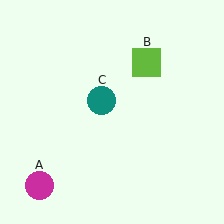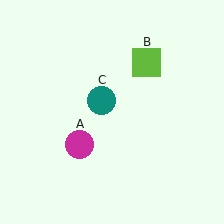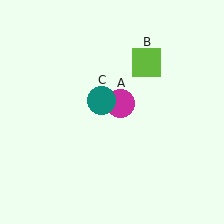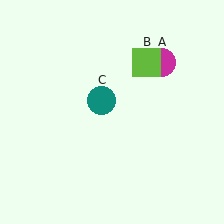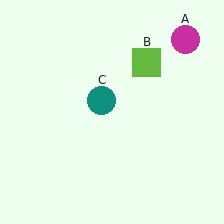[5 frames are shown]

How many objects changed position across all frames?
1 object changed position: magenta circle (object A).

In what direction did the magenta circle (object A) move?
The magenta circle (object A) moved up and to the right.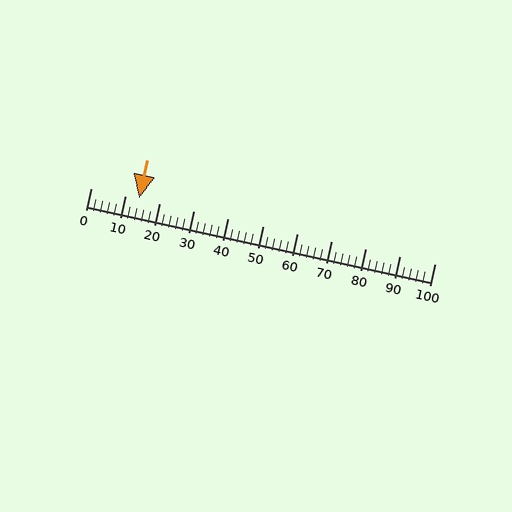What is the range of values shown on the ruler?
The ruler shows values from 0 to 100.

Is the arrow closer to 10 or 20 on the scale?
The arrow is closer to 10.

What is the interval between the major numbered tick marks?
The major tick marks are spaced 10 units apart.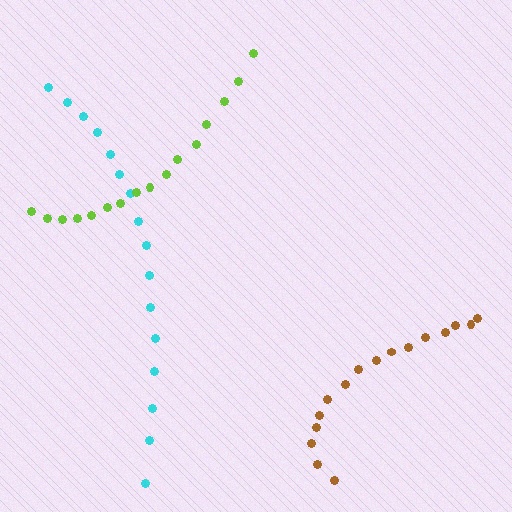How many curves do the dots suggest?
There are 3 distinct paths.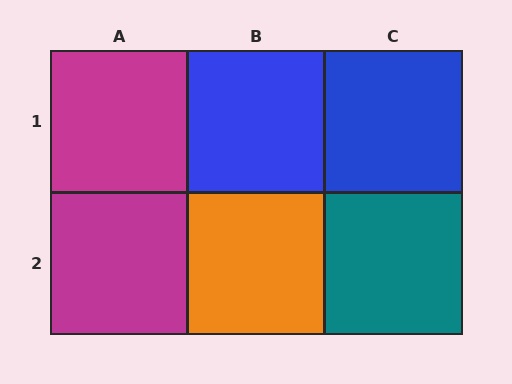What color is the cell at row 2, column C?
Teal.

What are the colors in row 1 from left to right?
Magenta, blue, blue.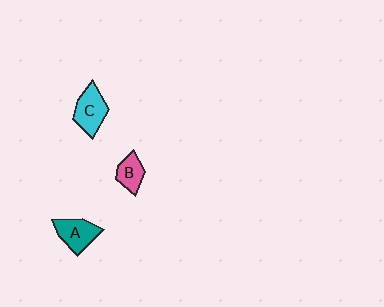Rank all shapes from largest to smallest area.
From largest to smallest: C (cyan), A (teal), B (pink).